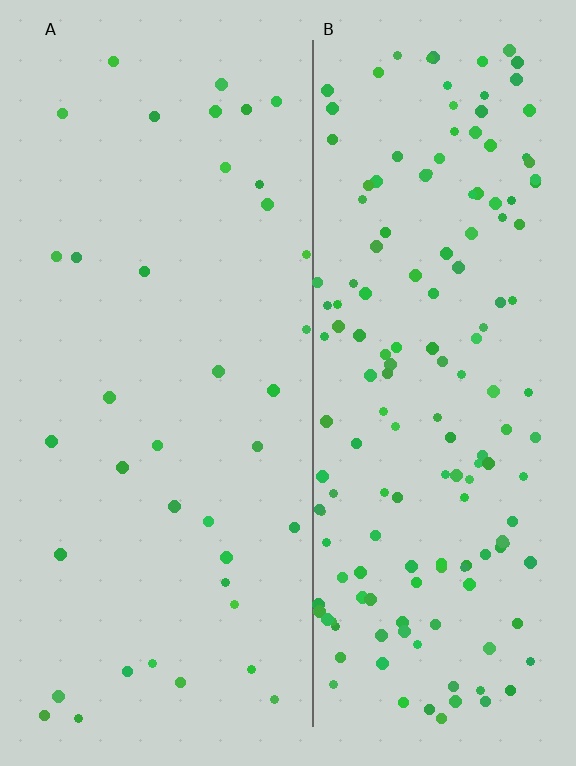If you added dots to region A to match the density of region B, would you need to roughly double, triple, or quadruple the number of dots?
Approximately quadruple.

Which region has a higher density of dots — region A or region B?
B (the right).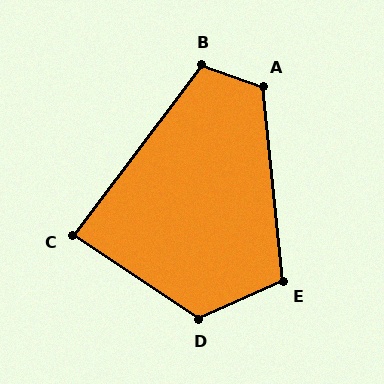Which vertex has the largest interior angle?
D, at approximately 122 degrees.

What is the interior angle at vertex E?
Approximately 109 degrees (obtuse).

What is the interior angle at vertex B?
Approximately 108 degrees (obtuse).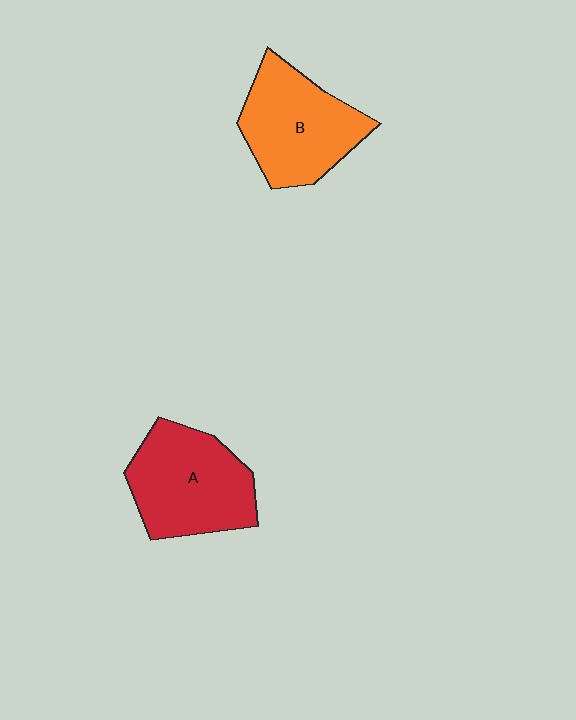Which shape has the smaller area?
Shape B (orange).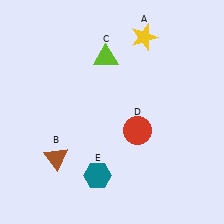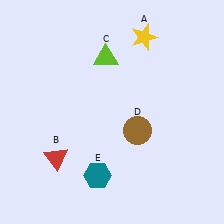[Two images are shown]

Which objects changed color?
B changed from brown to red. D changed from red to brown.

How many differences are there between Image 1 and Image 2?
There are 2 differences between the two images.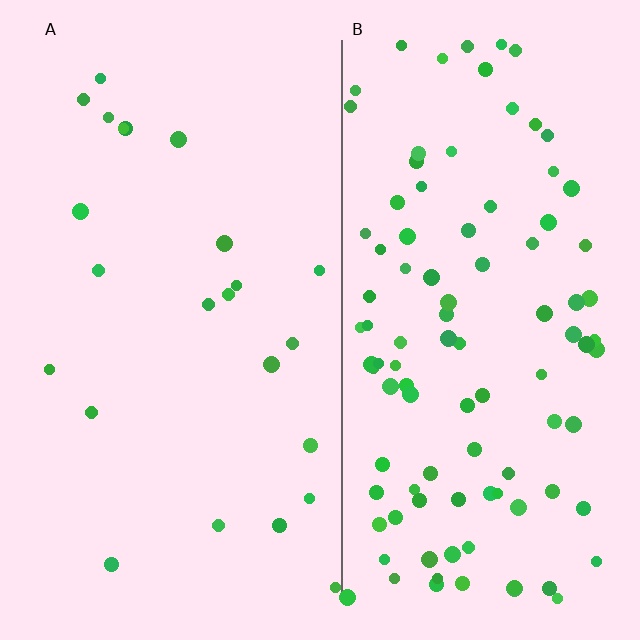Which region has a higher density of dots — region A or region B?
B (the right).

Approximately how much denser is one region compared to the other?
Approximately 4.3× — region B over region A.